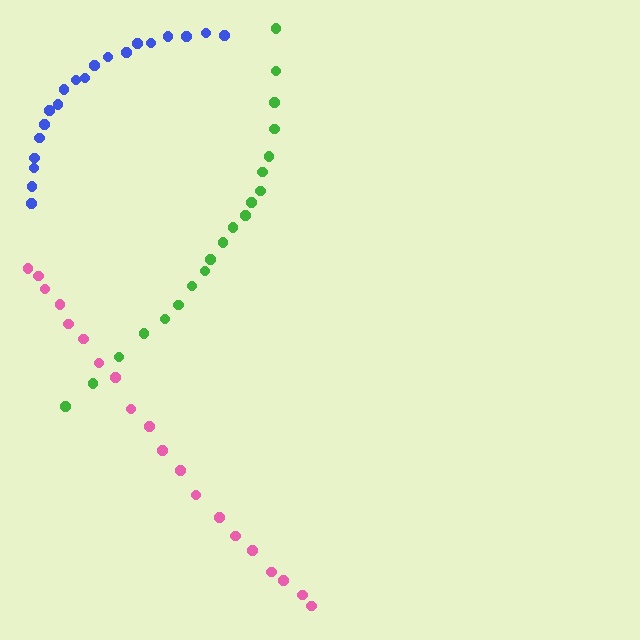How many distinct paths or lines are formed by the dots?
There are 3 distinct paths.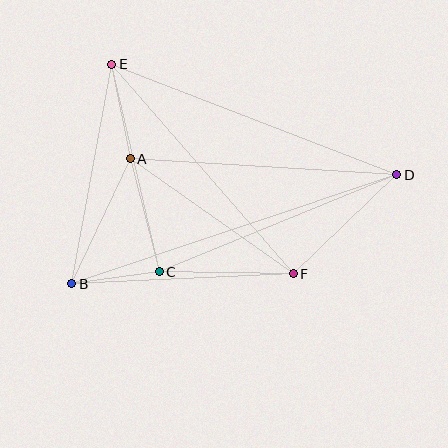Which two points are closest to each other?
Points B and C are closest to each other.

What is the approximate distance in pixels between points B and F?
The distance between B and F is approximately 222 pixels.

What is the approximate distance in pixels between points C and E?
The distance between C and E is approximately 213 pixels.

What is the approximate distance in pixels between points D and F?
The distance between D and F is approximately 143 pixels.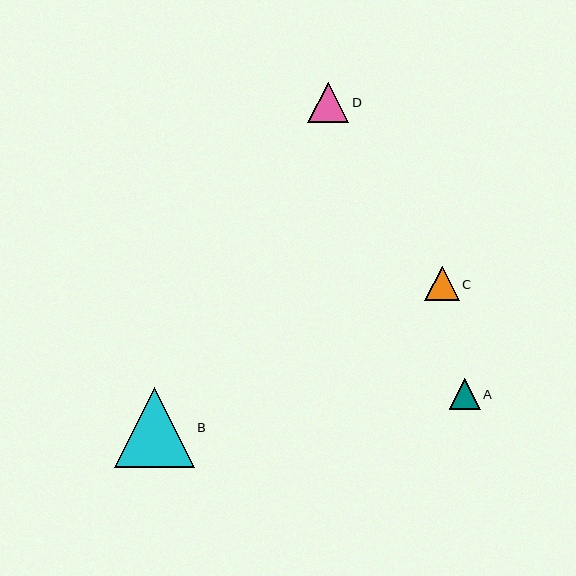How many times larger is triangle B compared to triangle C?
Triangle B is approximately 2.3 times the size of triangle C.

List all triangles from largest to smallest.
From largest to smallest: B, D, C, A.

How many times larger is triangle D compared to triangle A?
Triangle D is approximately 1.3 times the size of triangle A.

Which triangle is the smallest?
Triangle A is the smallest with a size of approximately 31 pixels.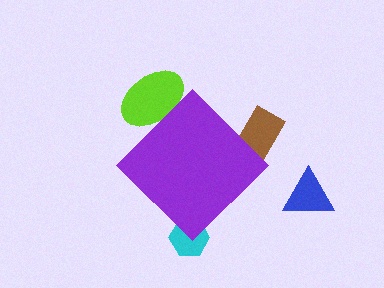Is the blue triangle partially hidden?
No, the blue triangle is fully visible.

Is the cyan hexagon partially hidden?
Yes, the cyan hexagon is partially hidden behind the purple diamond.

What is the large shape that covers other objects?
A purple diamond.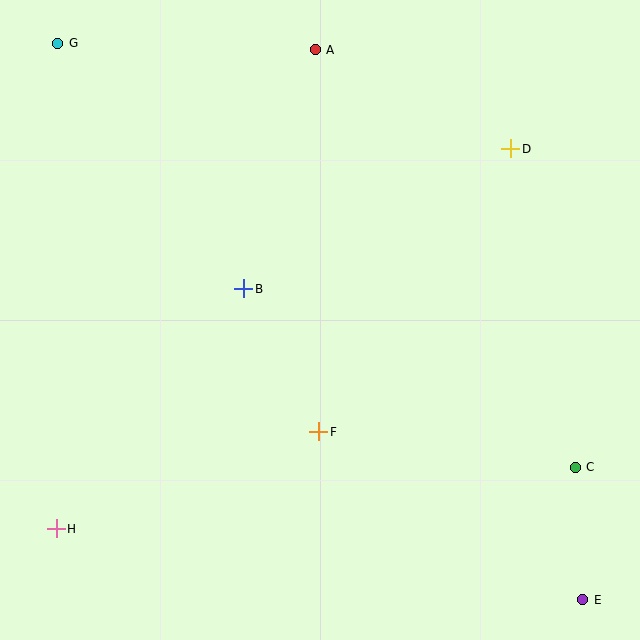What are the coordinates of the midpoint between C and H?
The midpoint between C and H is at (316, 498).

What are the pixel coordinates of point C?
Point C is at (575, 467).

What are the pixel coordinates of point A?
Point A is at (315, 50).